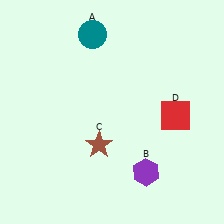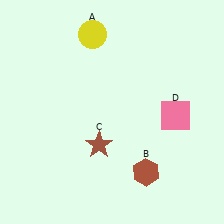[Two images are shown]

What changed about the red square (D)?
In Image 1, D is red. In Image 2, it changed to pink.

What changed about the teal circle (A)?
In Image 1, A is teal. In Image 2, it changed to yellow.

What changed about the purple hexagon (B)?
In Image 1, B is purple. In Image 2, it changed to brown.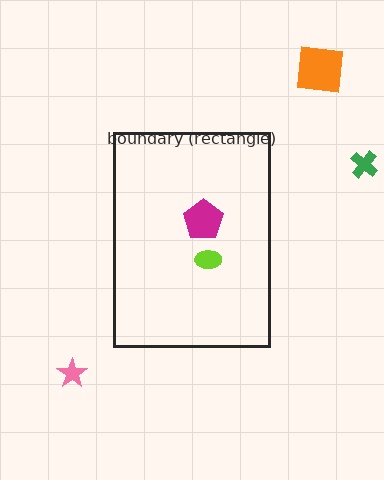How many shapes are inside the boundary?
2 inside, 3 outside.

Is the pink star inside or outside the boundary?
Outside.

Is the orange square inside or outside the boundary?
Outside.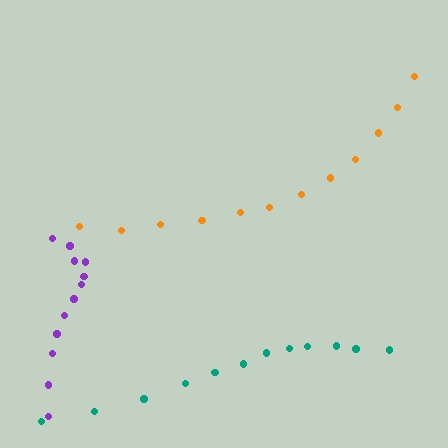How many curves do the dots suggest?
There are 3 distinct paths.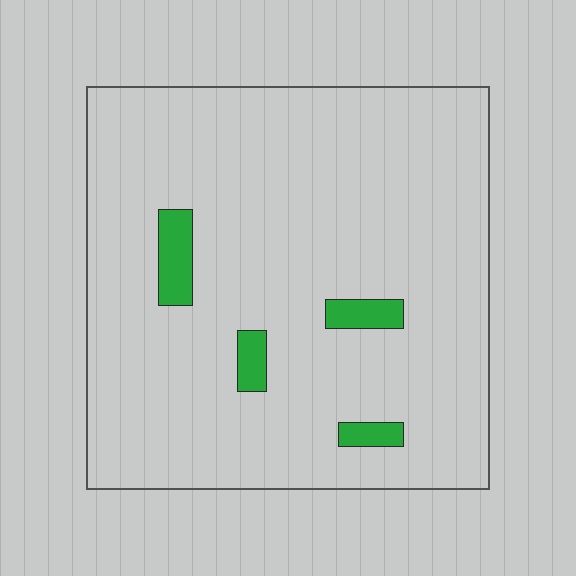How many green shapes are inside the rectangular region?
4.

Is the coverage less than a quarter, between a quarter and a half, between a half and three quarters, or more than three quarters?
Less than a quarter.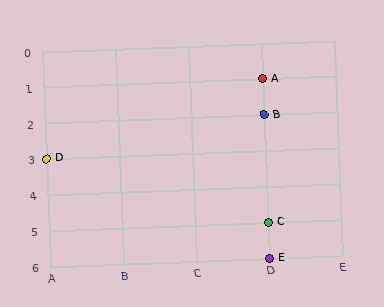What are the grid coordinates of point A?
Point A is at grid coordinates (D, 1).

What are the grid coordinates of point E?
Point E is at grid coordinates (D, 6).